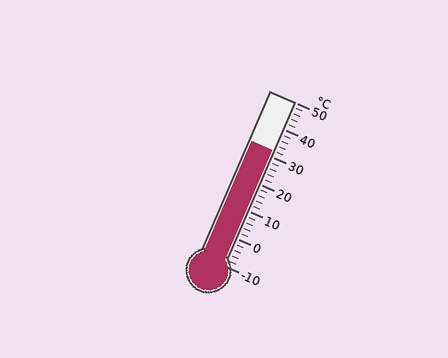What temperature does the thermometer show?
The thermometer shows approximately 32°C.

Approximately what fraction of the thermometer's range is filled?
The thermometer is filled to approximately 70% of its range.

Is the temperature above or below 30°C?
The temperature is above 30°C.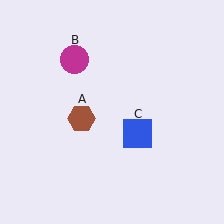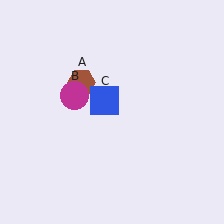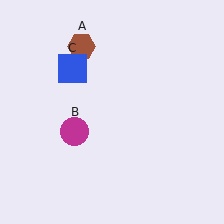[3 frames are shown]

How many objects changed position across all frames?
3 objects changed position: brown hexagon (object A), magenta circle (object B), blue square (object C).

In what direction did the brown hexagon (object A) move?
The brown hexagon (object A) moved up.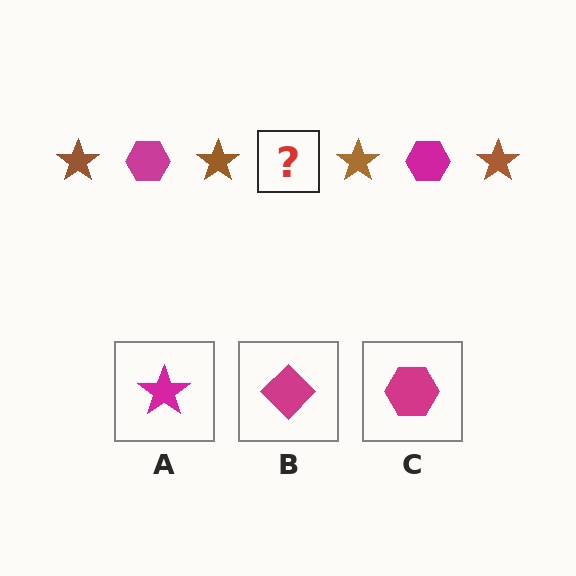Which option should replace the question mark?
Option C.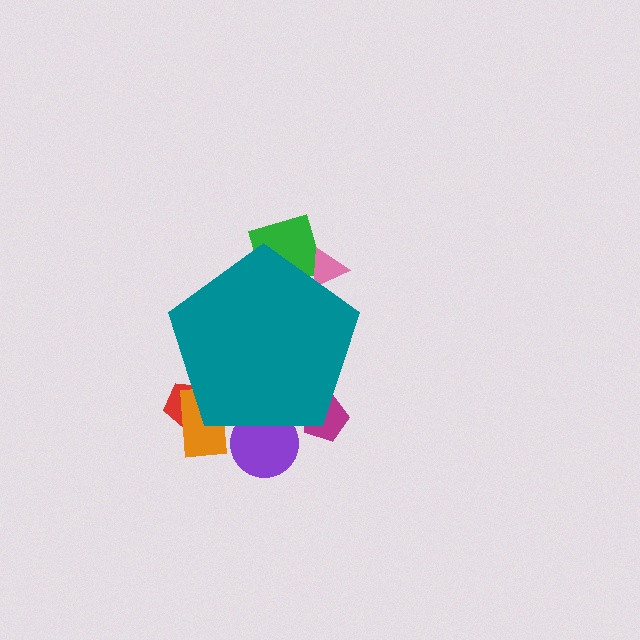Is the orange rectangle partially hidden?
Yes, the orange rectangle is partially hidden behind the teal pentagon.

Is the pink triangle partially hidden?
Yes, the pink triangle is partially hidden behind the teal pentagon.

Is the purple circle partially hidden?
Yes, the purple circle is partially hidden behind the teal pentagon.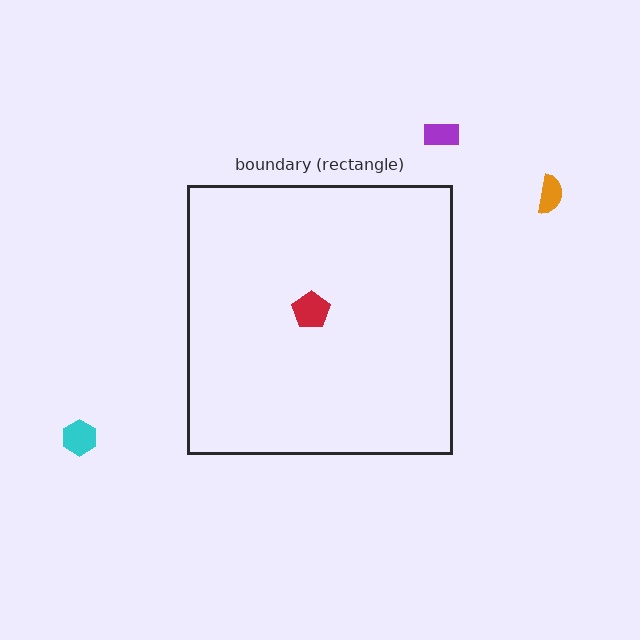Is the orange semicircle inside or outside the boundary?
Outside.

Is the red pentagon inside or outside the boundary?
Inside.